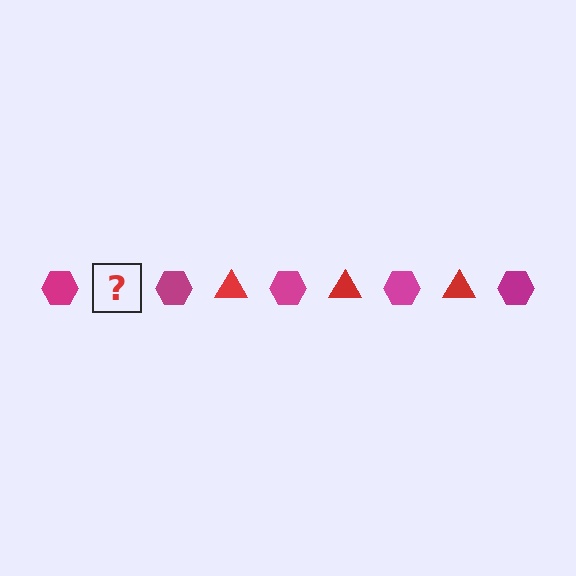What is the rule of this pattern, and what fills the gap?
The rule is that the pattern alternates between magenta hexagon and red triangle. The gap should be filled with a red triangle.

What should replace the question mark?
The question mark should be replaced with a red triangle.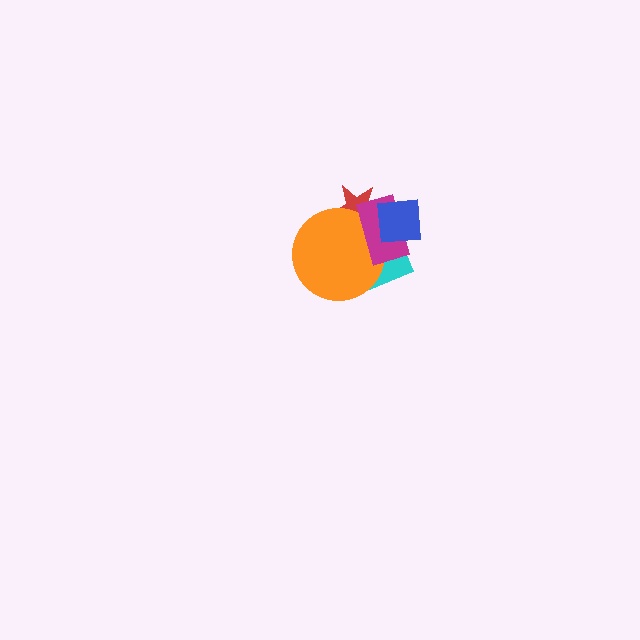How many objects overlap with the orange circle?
3 objects overlap with the orange circle.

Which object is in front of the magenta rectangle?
The blue square is in front of the magenta rectangle.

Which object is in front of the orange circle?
The magenta rectangle is in front of the orange circle.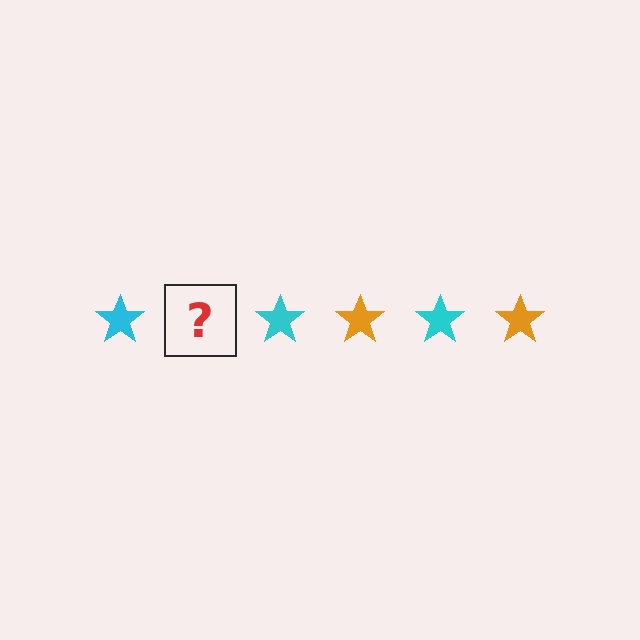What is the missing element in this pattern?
The missing element is an orange star.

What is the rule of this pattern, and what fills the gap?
The rule is that the pattern cycles through cyan, orange stars. The gap should be filled with an orange star.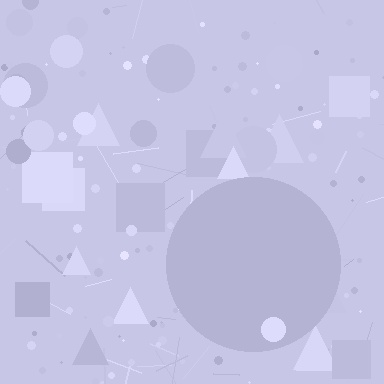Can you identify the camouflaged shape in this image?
The camouflaged shape is a circle.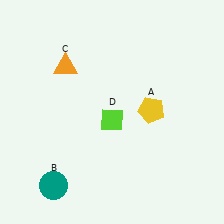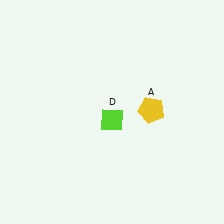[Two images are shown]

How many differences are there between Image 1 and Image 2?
There are 2 differences between the two images.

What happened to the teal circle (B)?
The teal circle (B) was removed in Image 2. It was in the bottom-left area of Image 1.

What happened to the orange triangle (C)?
The orange triangle (C) was removed in Image 2. It was in the top-left area of Image 1.